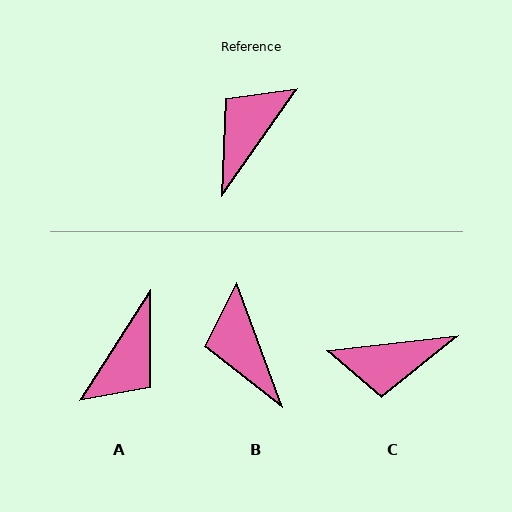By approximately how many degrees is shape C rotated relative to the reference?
Approximately 131 degrees counter-clockwise.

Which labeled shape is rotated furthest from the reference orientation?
A, about 178 degrees away.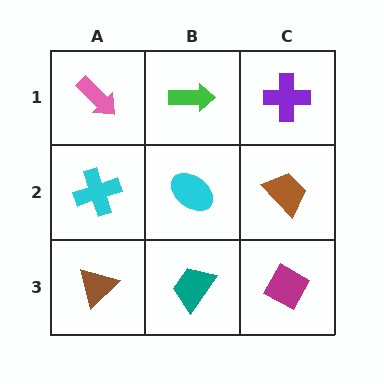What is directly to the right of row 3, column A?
A teal trapezoid.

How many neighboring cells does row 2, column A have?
3.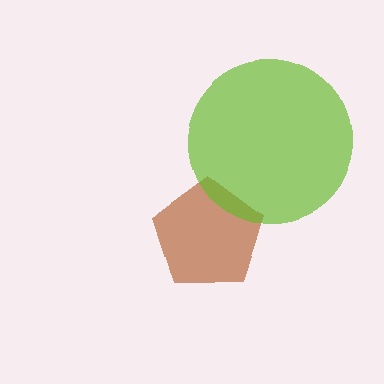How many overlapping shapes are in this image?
There are 2 overlapping shapes in the image.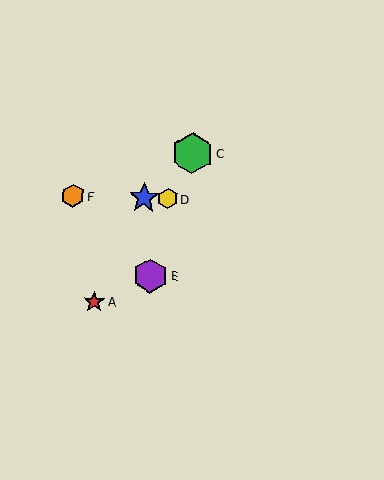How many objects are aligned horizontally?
3 objects (B, D, F) are aligned horizontally.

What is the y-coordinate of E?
Object E is at y≈276.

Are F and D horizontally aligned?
Yes, both are at y≈196.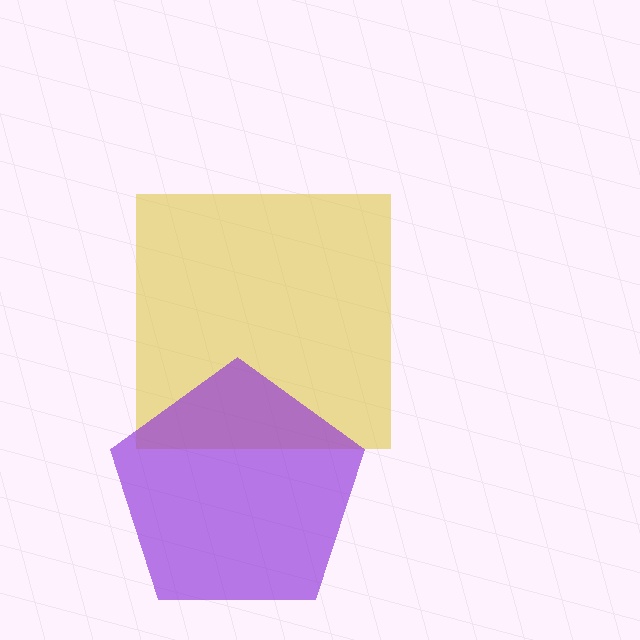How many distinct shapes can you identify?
There are 2 distinct shapes: a yellow square, a purple pentagon.